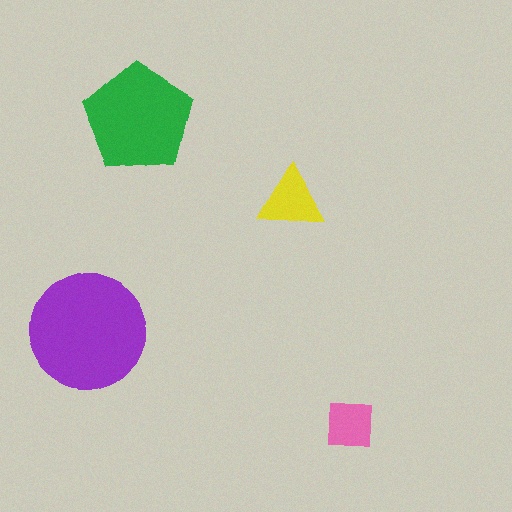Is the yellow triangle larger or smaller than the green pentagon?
Smaller.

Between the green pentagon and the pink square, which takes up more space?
The green pentagon.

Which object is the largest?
The purple circle.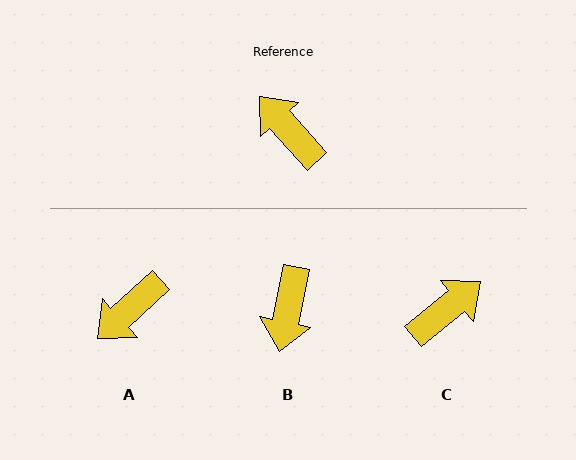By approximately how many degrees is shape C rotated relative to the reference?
Approximately 93 degrees clockwise.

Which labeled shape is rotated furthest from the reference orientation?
B, about 127 degrees away.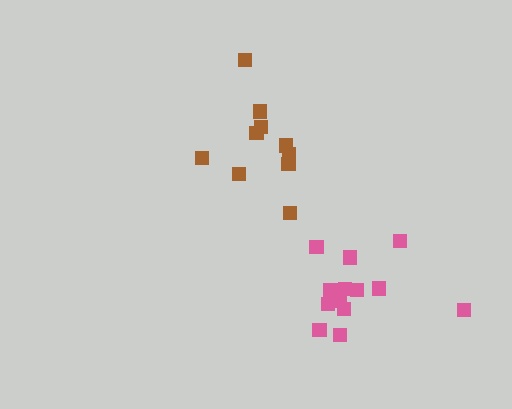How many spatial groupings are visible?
There are 2 spatial groupings.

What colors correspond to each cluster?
The clusters are colored: pink, brown.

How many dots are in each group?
Group 1: 13 dots, Group 2: 11 dots (24 total).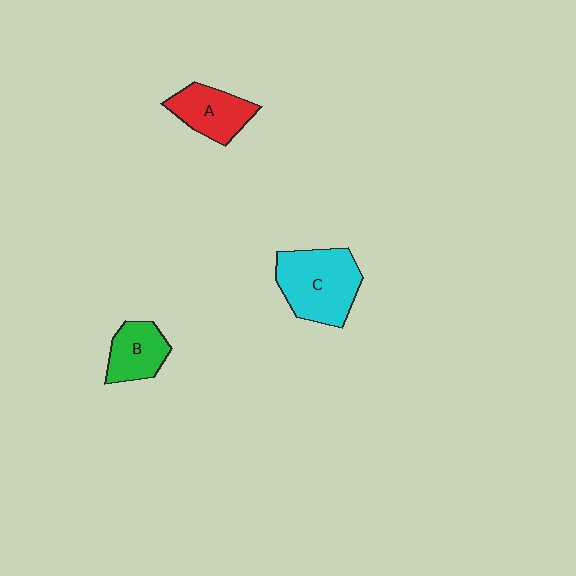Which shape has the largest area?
Shape C (cyan).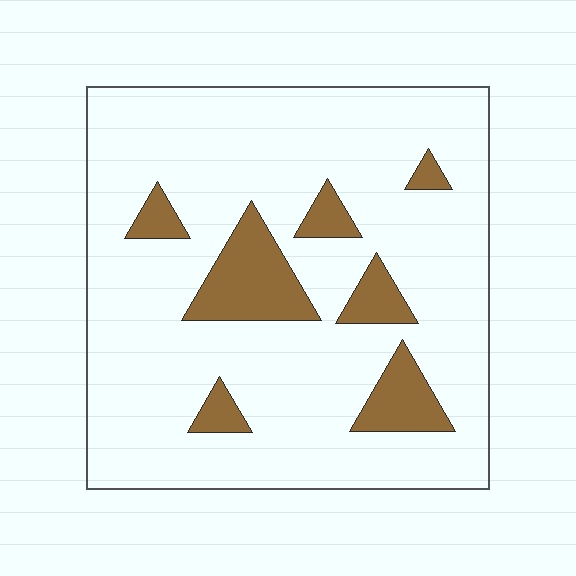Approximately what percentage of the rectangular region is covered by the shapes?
Approximately 15%.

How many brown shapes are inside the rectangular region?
7.